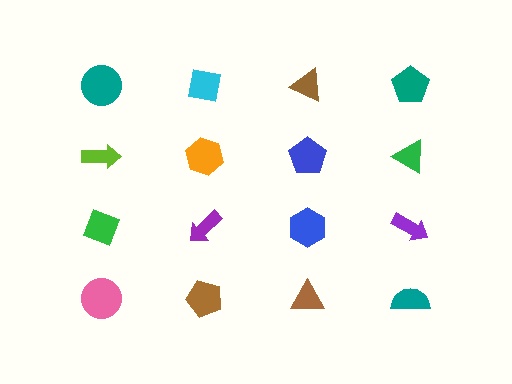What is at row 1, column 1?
A teal circle.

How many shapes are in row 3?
4 shapes.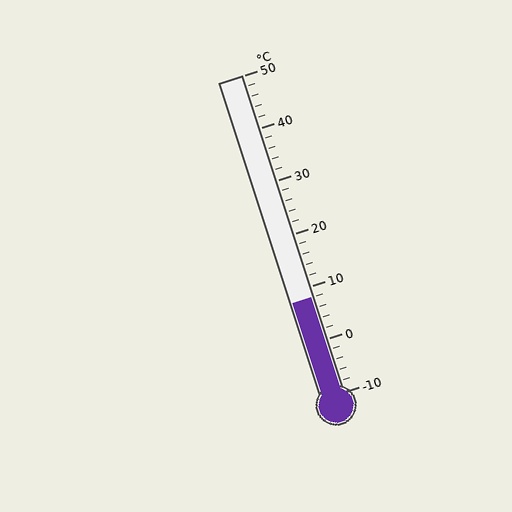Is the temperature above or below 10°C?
The temperature is below 10°C.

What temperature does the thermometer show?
The thermometer shows approximately 8°C.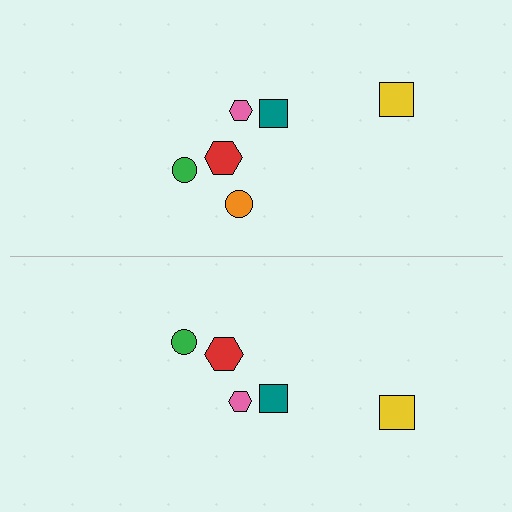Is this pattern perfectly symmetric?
No, the pattern is not perfectly symmetric. A orange circle is missing from the bottom side.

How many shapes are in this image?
There are 11 shapes in this image.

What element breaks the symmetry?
A orange circle is missing from the bottom side.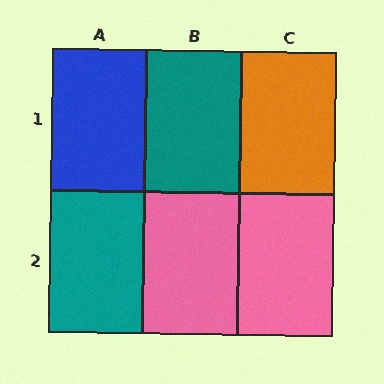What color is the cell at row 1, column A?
Blue.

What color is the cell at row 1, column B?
Teal.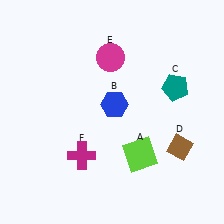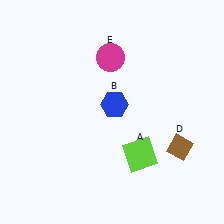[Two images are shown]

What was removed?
The magenta cross (F), the teal pentagon (C) were removed in Image 2.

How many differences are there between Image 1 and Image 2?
There are 2 differences between the two images.